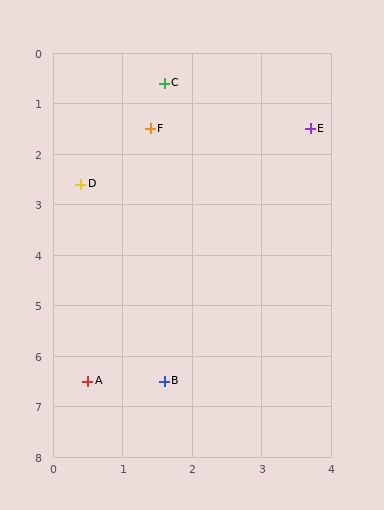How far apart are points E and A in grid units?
Points E and A are about 5.9 grid units apart.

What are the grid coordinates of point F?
Point F is at approximately (1.4, 1.5).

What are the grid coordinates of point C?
Point C is at approximately (1.6, 0.6).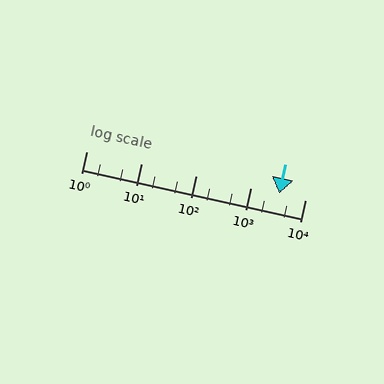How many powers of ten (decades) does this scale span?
The scale spans 4 decades, from 1 to 10000.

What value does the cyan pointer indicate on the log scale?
The pointer indicates approximately 3300.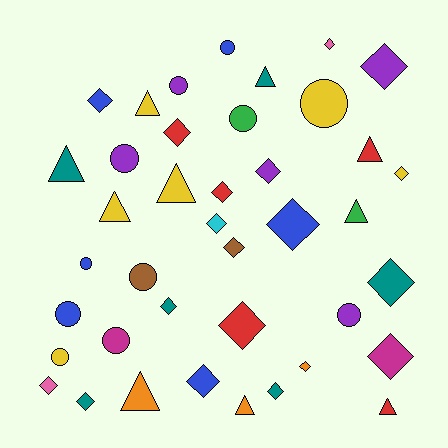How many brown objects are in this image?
There are 2 brown objects.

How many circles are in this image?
There are 11 circles.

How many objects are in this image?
There are 40 objects.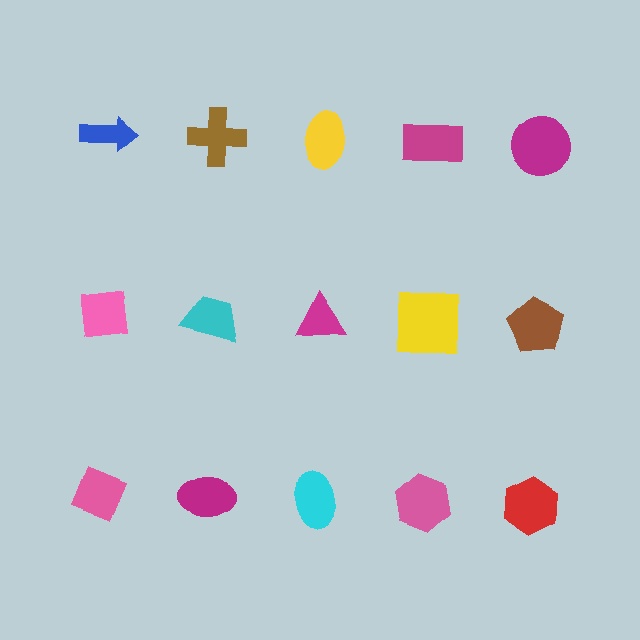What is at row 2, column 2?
A cyan trapezoid.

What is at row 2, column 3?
A magenta triangle.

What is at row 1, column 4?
A magenta rectangle.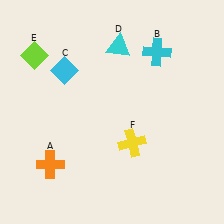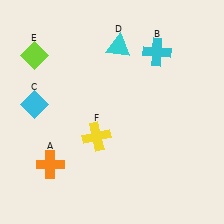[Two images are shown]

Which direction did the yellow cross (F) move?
The yellow cross (F) moved left.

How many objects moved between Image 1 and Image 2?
2 objects moved between the two images.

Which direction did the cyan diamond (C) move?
The cyan diamond (C) moved down.